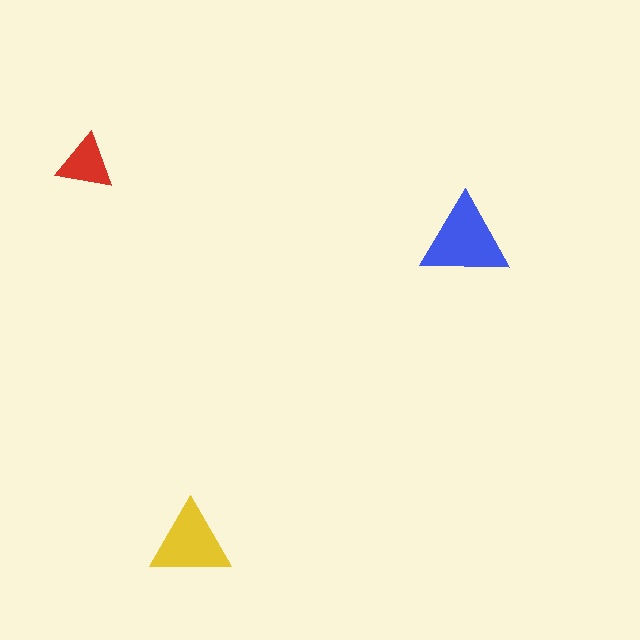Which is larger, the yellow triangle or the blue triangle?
The blue one.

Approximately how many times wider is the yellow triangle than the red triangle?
About 1.5 times wider.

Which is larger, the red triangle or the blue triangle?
The blue one.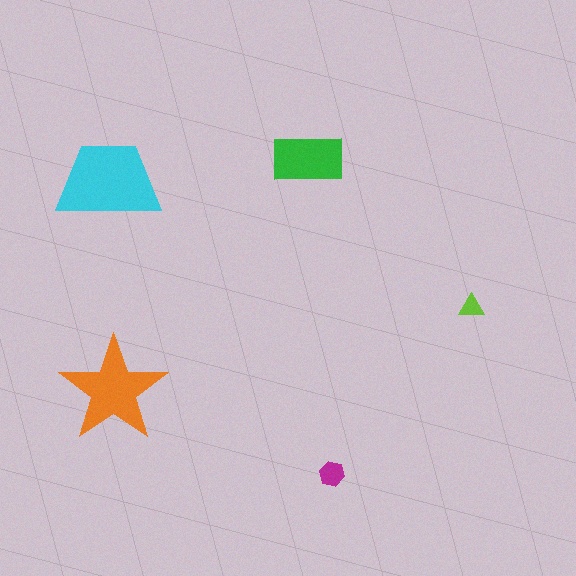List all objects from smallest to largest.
The lime triangle, the magenta hexagon, the green rectangle, the orange star, the cyan trapezoid.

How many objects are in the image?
There are 5 objects in the image.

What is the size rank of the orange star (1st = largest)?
2nd.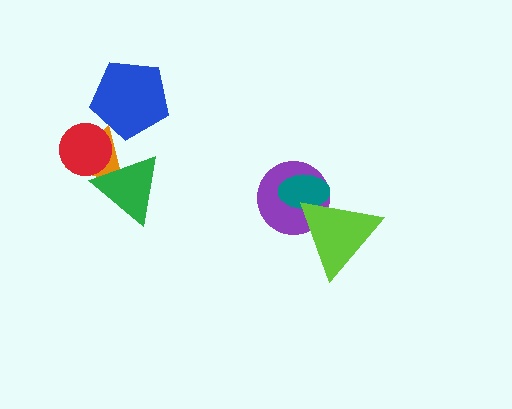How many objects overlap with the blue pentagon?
1 object overlaps with the blue pentagon.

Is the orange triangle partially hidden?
Yes, it is partially covered by another shape.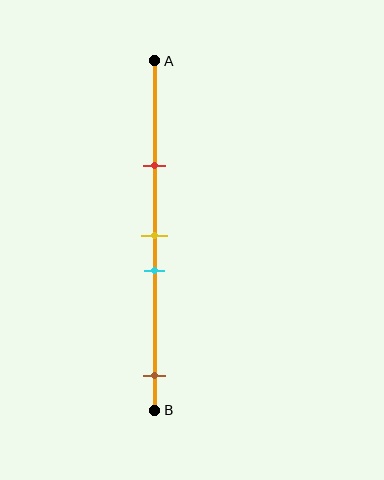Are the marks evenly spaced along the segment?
No, the marks are not evenly spaced.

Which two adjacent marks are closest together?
The yellow and cyan marks are the closest adjacent pair.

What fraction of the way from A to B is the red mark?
The red mark is approximately 30% (0.3) of the way from A to B.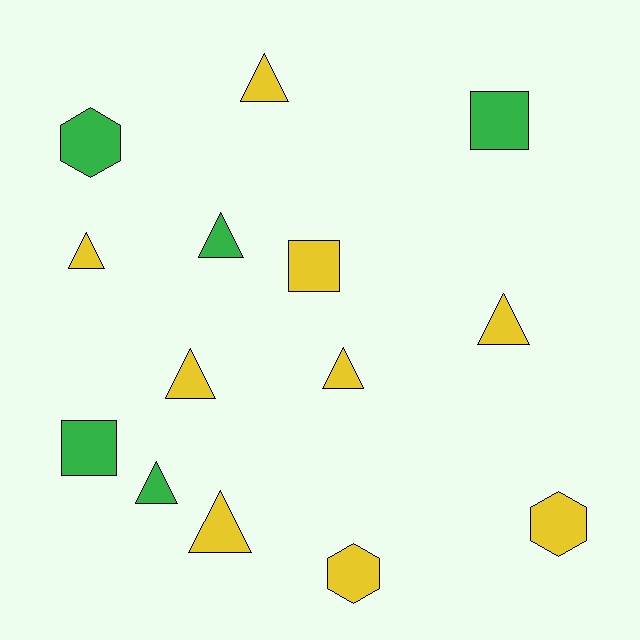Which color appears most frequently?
Yellow, with 9 objects.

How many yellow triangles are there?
There are 6 yellow triangles.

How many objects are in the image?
There are 14 objects.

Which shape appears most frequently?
Triangle, with 8 objects.